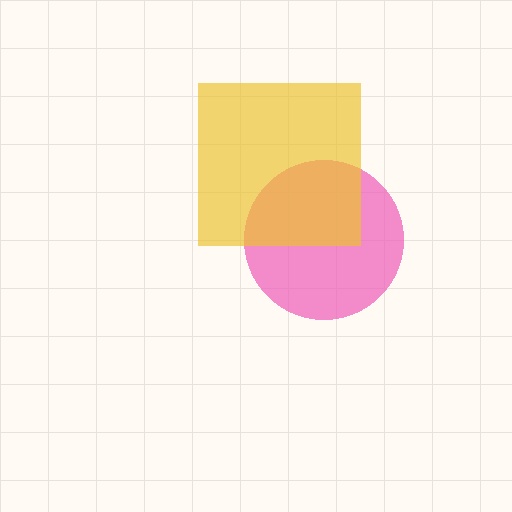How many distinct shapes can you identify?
There are 2 distinct shapes: a pink circle, a yellow square.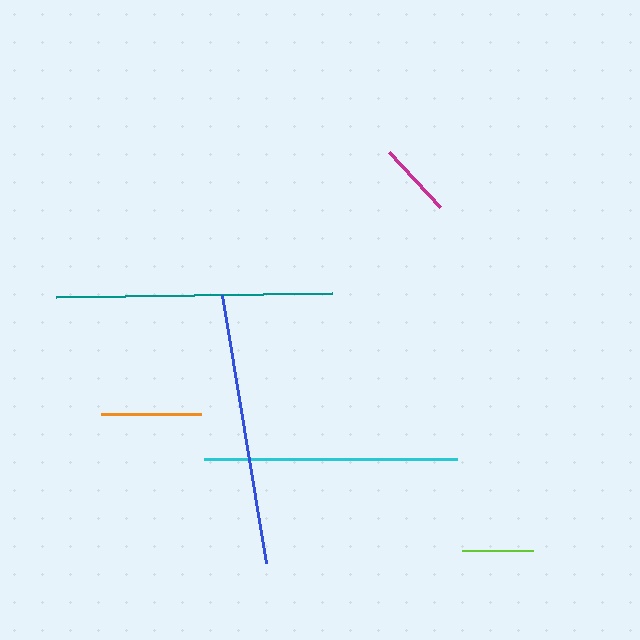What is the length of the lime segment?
The lime segment is approximately 71 pixels long.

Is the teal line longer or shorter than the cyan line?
The teal line is longer than the cyan line.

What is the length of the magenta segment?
The magenta segment is approximately 74 pixels long.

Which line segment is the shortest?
The lime line is the shortest at approximately 71 pixels.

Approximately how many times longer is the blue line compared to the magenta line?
The blue line is approximately 3.7 times the length of the magenta line.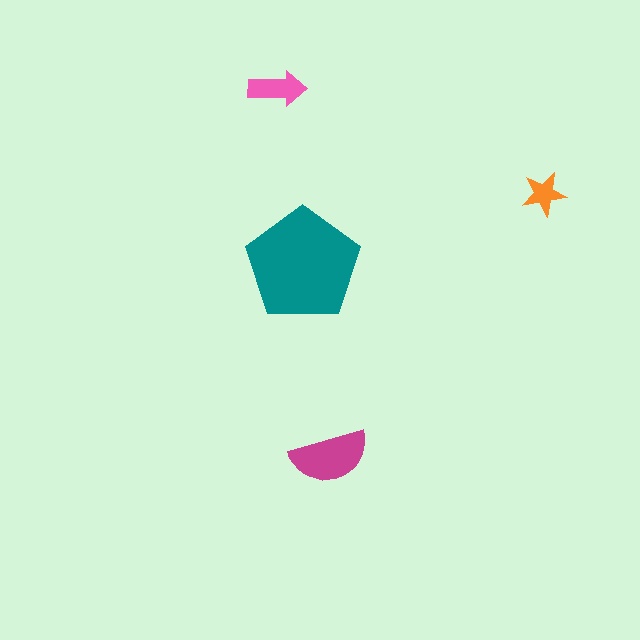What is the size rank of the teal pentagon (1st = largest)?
1st.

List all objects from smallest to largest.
The orange star, the pink arrow, the magenta semicircle, the teal pentagon.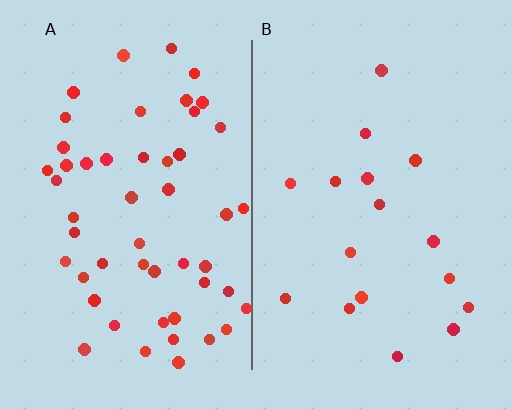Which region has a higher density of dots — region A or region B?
A (the left).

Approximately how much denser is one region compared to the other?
Approximately 3.0× — region A over region B.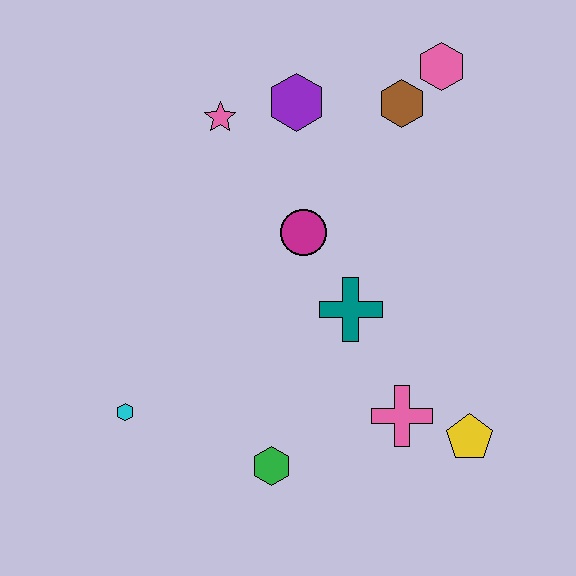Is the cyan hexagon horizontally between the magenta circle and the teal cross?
No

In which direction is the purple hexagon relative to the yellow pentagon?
The purple hexagon is above the yellow pentagon.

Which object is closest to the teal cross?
The magenta circle is closest to the teal cross.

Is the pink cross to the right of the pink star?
Yes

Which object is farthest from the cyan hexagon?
The pink hexagon is farthest from the cyan hexagon.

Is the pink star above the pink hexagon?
No